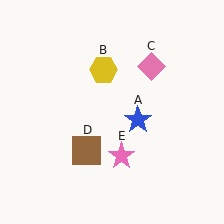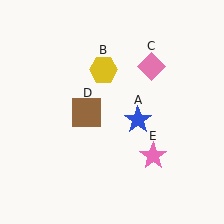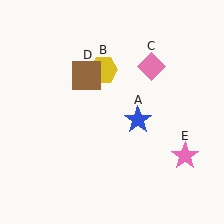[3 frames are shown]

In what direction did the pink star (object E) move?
The pink star (object E) moved right.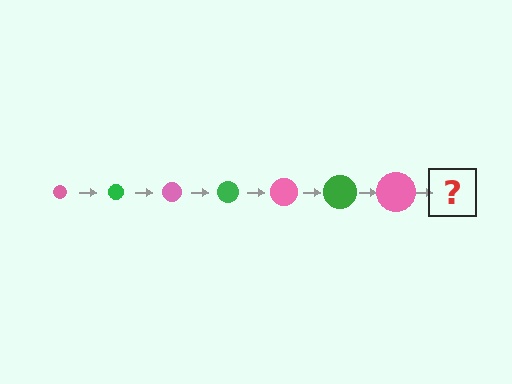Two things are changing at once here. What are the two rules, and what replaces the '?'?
The two rules are that the circle grows larger each step and the color cycles through pink and green. The '?' should be a green circle, larger than the previous one.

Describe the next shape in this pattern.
It should be a green circle, larger than the previous one.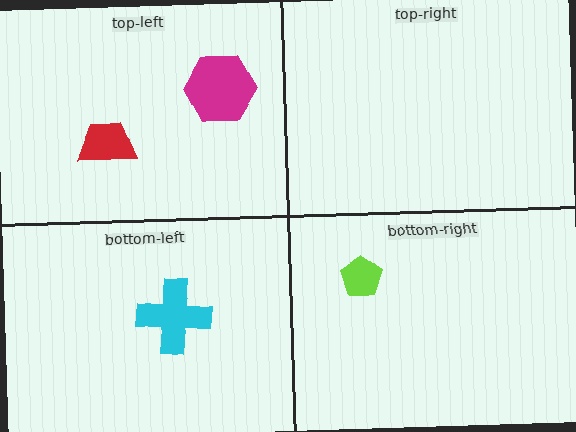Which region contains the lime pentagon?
The bottom-right region.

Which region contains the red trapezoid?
The top-left region.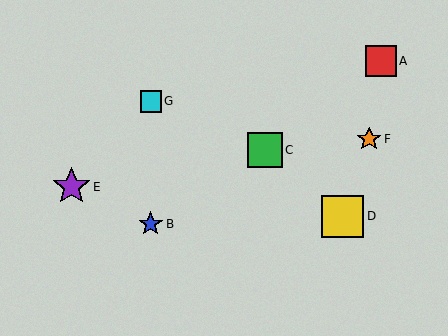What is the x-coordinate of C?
Object C is at x≈265.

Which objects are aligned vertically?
Objects B, G are aligned vertically.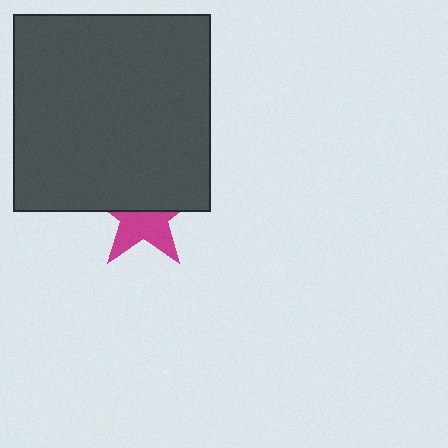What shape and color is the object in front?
The object in front is a dark gray square.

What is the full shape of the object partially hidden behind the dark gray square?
The partially hidden object is a magenta star.